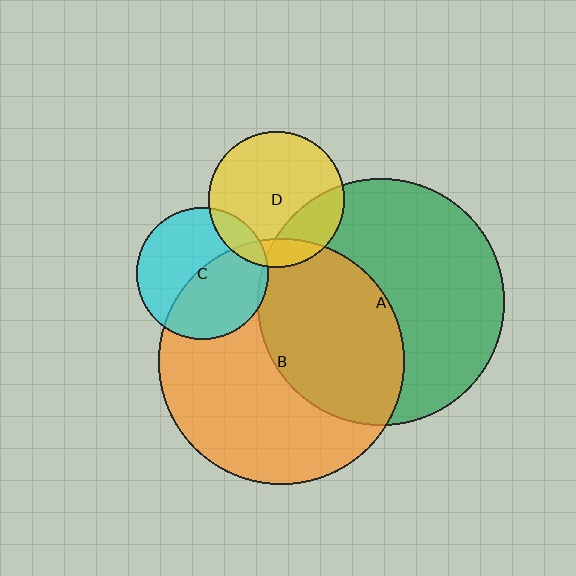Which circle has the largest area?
Circle A (green).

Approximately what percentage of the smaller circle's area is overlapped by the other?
Approximately 50%.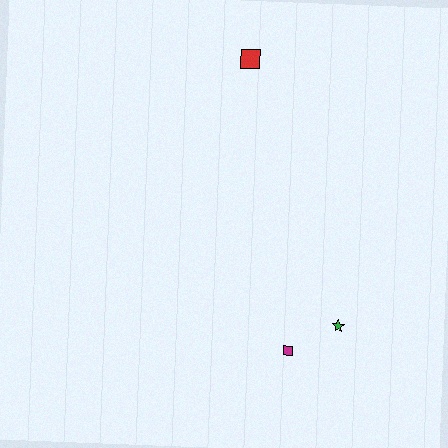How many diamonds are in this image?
There are no diamonds.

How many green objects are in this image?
There is 1 green object.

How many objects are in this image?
There are 3 objects.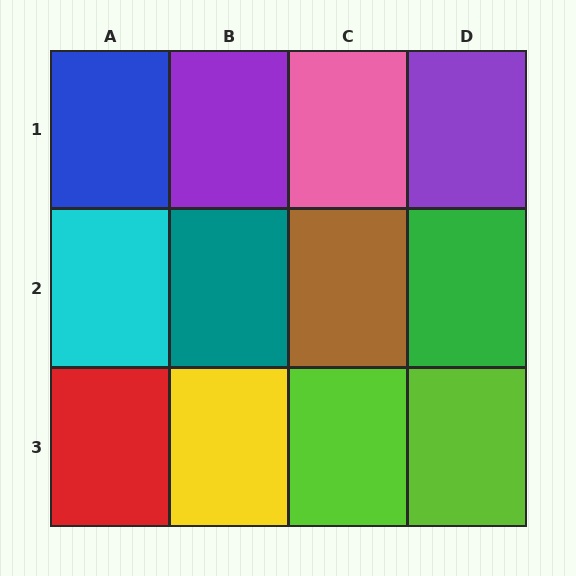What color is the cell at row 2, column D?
Green.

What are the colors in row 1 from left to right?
Blue, purple, pink, purple.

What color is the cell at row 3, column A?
Red.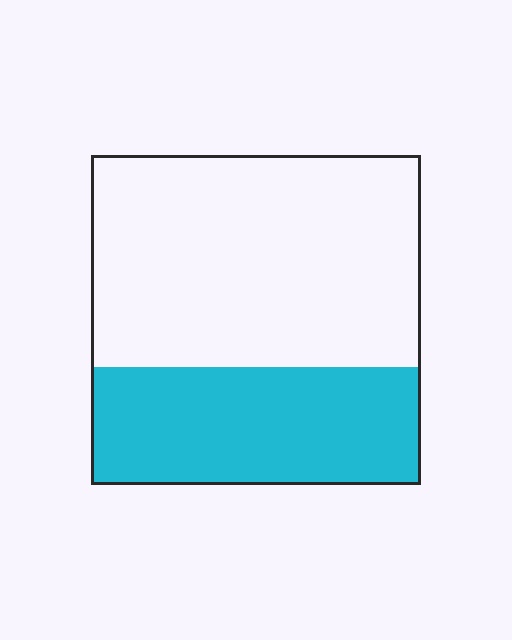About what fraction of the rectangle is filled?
About three eighths (3/8).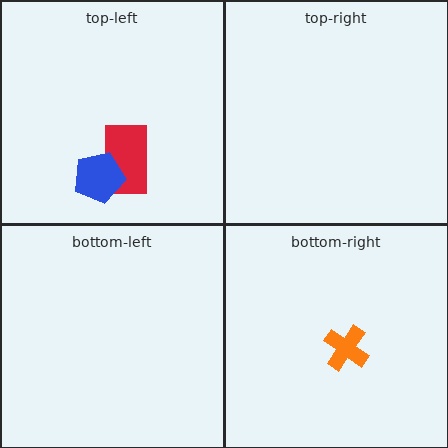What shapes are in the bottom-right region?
The orange cross.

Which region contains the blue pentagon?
The top-left region.